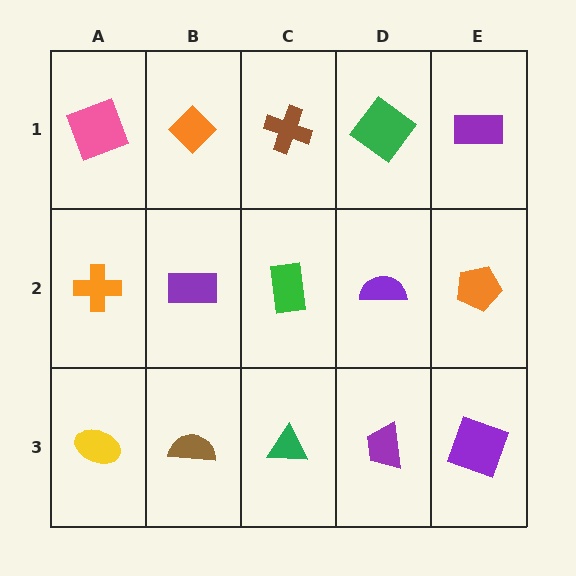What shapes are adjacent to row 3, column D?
A purple semicircle (row 2, column D), a green triangle (row 3, column C), a purple square (row 3, column E).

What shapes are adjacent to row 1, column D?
A purple semicircle (row 2, column D), a brown cross (row 1, column C), a purple rectangle (row 1, column E).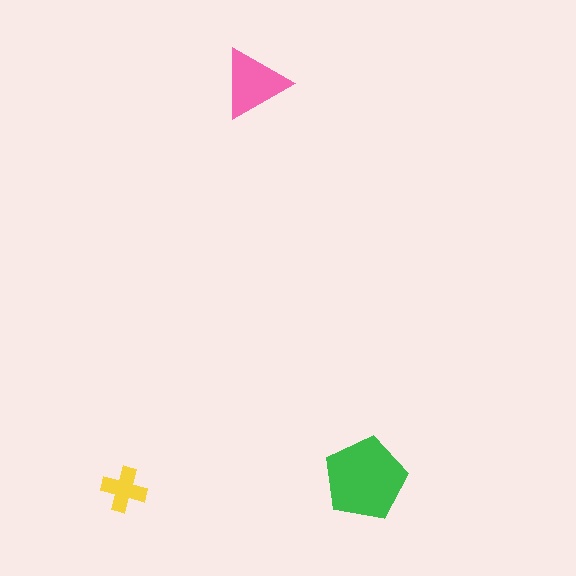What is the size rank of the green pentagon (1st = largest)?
1st.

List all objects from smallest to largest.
The yellow cross, the pink triangle, the green pentagon.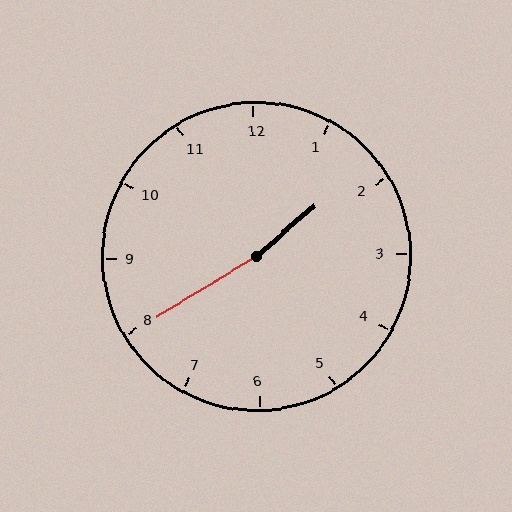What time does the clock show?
1:40.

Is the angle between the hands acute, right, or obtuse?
It is obtuse.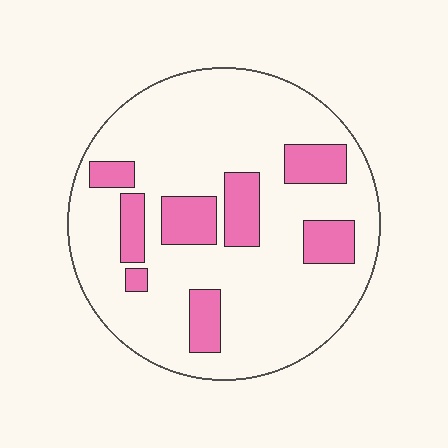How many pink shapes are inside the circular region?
8.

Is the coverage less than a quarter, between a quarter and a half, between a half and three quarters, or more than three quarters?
Less than a quarter.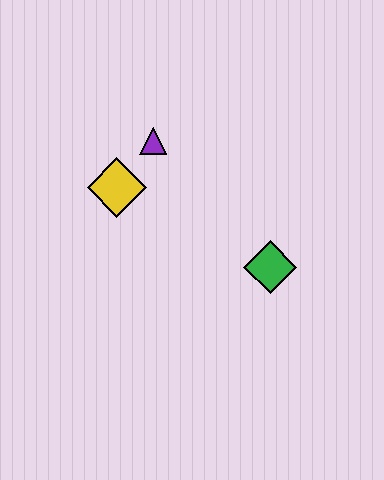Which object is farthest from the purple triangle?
The green diamond is farthest from the purple triangle.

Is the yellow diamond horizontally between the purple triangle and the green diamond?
No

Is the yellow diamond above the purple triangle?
No